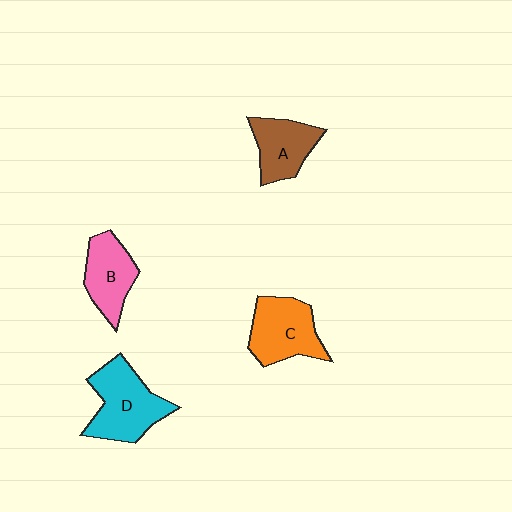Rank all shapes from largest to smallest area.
From largest to smallest: D (cyan), C (orange), B (pink), A (brown).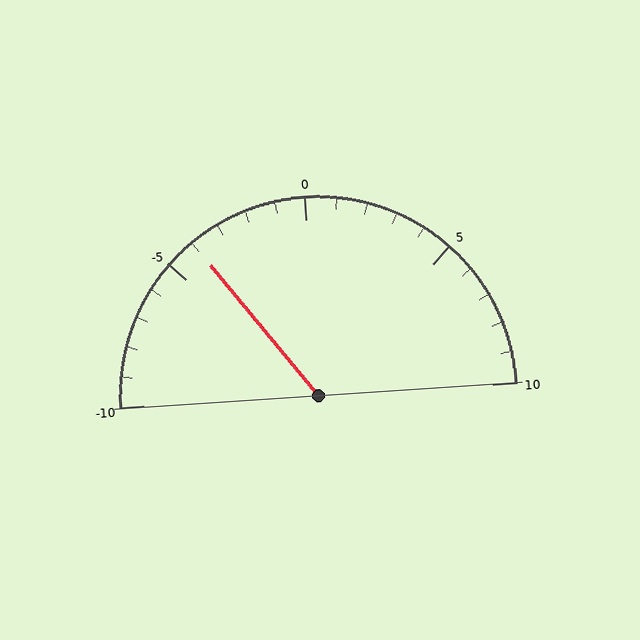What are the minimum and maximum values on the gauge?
The gauge ranges from -10 to 10.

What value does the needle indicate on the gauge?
The needle indicates approximately -4.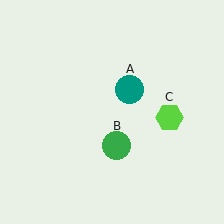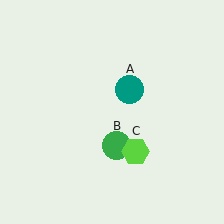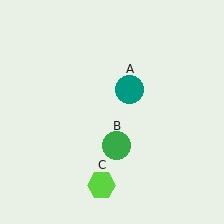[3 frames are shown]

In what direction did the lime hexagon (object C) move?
The lime hexagon (object C) moved down and to the left.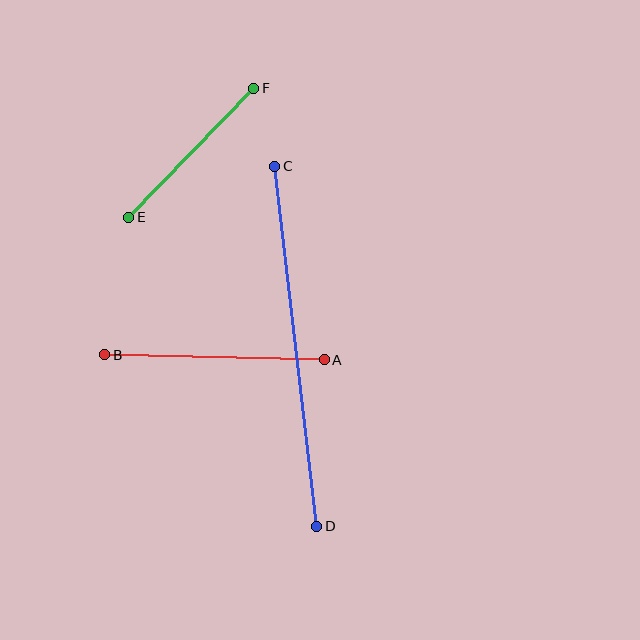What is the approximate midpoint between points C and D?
The midpoint is at approximately (296, 346) pixels.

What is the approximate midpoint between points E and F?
The midpoint is at approximately (191, 153) pixels.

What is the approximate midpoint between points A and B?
The midpoint is at approximately (214, 357) pixels.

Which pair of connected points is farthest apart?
Points C and D are farthest apart.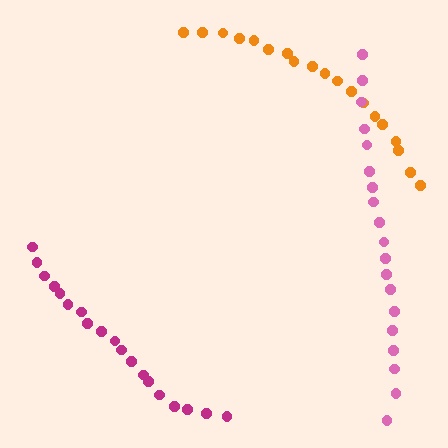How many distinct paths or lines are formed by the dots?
There are 3 distinct paths.